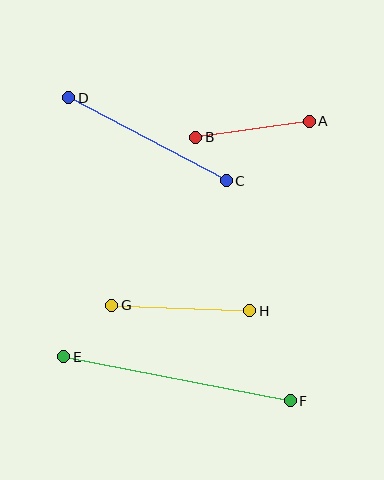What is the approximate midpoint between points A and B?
The midpoint is at approximately (252, 129) pixels.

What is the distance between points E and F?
The distance is approximately 230 pixels.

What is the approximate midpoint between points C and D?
The midpoint is at approximately (147, 139) pixels.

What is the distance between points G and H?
The distance is approximately 138 pixels.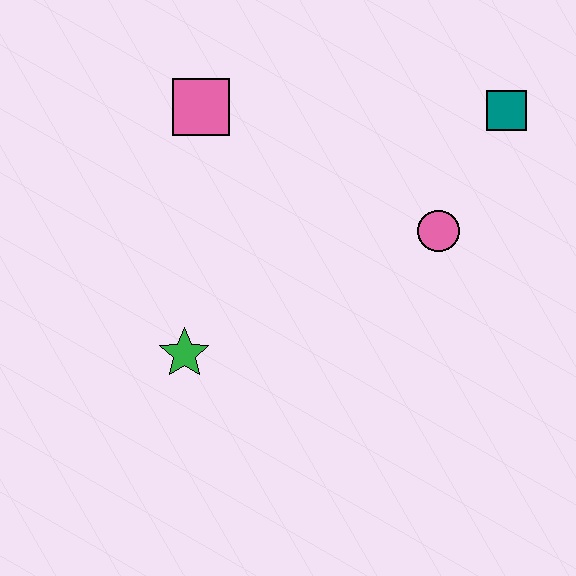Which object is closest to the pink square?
The green star is closest to the pink square.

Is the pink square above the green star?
Yes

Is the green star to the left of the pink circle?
Yes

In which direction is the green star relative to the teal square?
The green star is to the left of the teal square.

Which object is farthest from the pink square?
The teal square is farthest from the pink square.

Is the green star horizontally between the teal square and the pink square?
No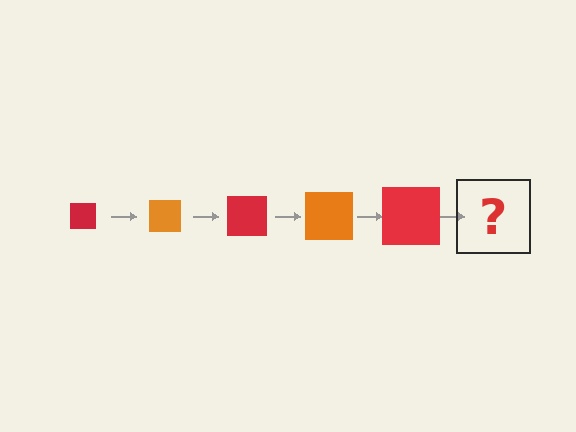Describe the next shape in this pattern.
It should be an orange square, larger than the previous one.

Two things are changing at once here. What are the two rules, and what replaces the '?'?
The two rules are that the square grows larger each step and the color cycles through red and orange. The '?' should be an orange square, larger than the previous one.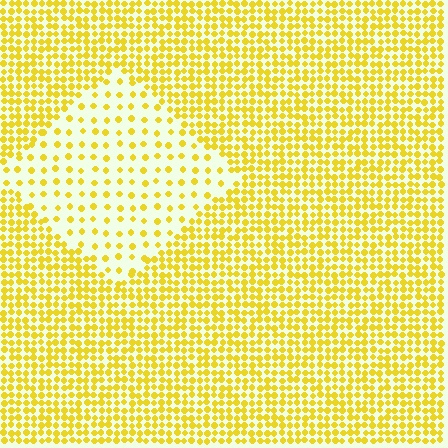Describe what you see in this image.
The image contains small yellow elements arranged at two different densities. A diamond-shaped region is visible where the elements are less densely packed than the surrounding area.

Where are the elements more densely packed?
The elements are more densely packed outside the diamond boundary.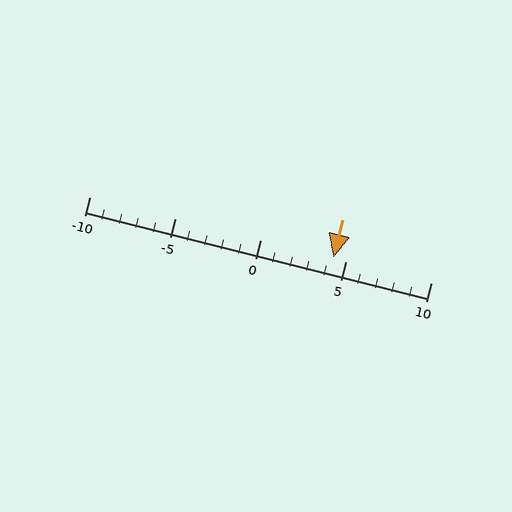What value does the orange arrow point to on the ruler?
The orange arrow points to approximately 4.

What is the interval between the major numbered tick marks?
The major tick marks are spaced 5 units apart.